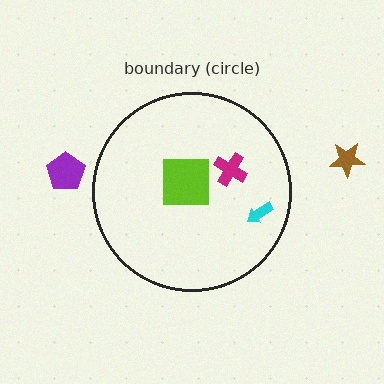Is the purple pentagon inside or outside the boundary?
Outside.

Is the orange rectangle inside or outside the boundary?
Inside.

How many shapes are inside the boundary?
4 inside, 2 outside.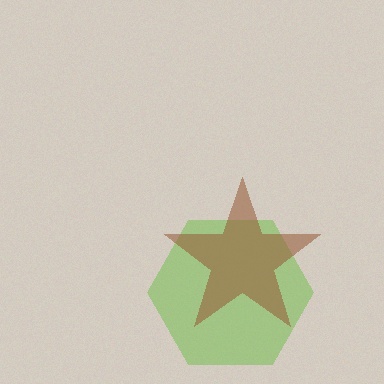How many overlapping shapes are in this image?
There are 2 overlapping shapes in the image.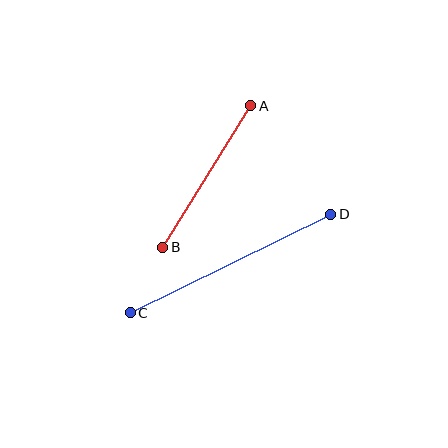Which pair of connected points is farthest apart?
Points C and D are farthest apart.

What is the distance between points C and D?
The distance is approximately 224 pixels.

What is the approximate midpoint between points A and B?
The midpoint is at approximately (207, 177) pixels.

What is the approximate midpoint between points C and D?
The midpoint is at approximately (230, 264) pixels.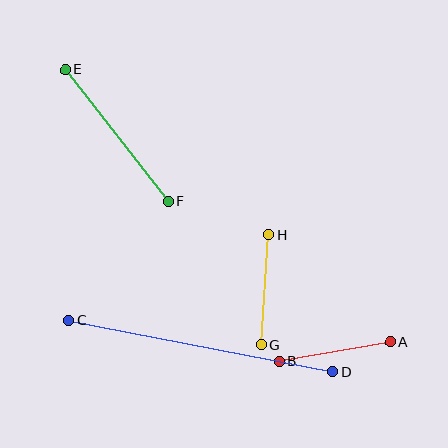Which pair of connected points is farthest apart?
Points C and D are farthest apart.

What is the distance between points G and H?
The distance is approximately 111 pixels.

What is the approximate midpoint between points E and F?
The midpoint is at approximately (116, 136) pixels.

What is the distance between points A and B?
The distance is approximately 113 pixels.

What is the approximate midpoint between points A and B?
The midpoint is at approximately (335, 352) pixels.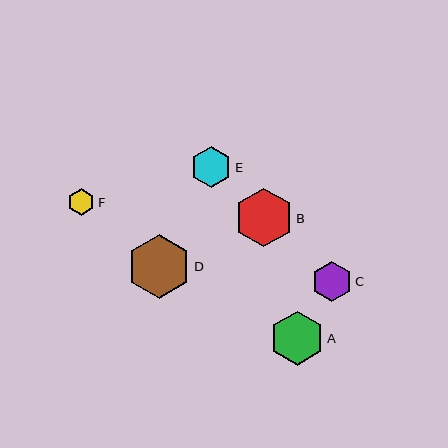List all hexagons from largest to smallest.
From largest to smallest: D, B, A, E, C, F.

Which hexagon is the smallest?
Hexagon F is the smallest with a size of approximately 27 pixels.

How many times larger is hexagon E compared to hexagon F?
Hexagon E is approximately 1.5 times the size of hexagon F.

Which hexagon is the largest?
Hexagon D is the largest with a size of approximately 64 pixels.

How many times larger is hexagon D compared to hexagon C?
Hexagon D is approximately 1.6 times the size of hexagon C.